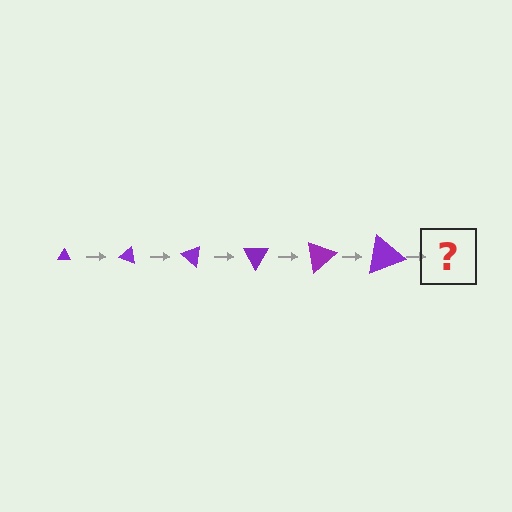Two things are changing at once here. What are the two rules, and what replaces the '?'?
The two rules are that the triangle grows larger each step and it rotates 20 degrees each step. The '?' should be a triangle, larger than the previous one and rotated 120 degrees from the start.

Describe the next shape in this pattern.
It should be a triangle, larger than the previous one and rotated 120 degrees from the start.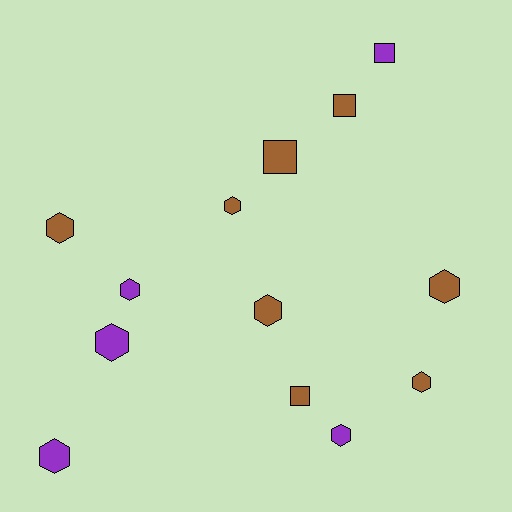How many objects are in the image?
There are 13 objects.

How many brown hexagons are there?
There are 5 brown hexagons.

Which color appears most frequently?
Brown, with 8 objects.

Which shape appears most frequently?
Hexagon, with 9 objects.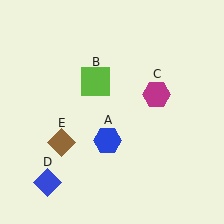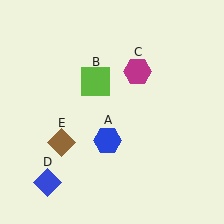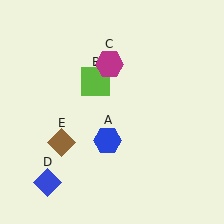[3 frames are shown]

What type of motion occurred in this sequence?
The magenta hexagon (object C) rotated counterclockwise around the center of the scene.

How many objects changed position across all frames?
1 object changed position: magenta hexagon (object C).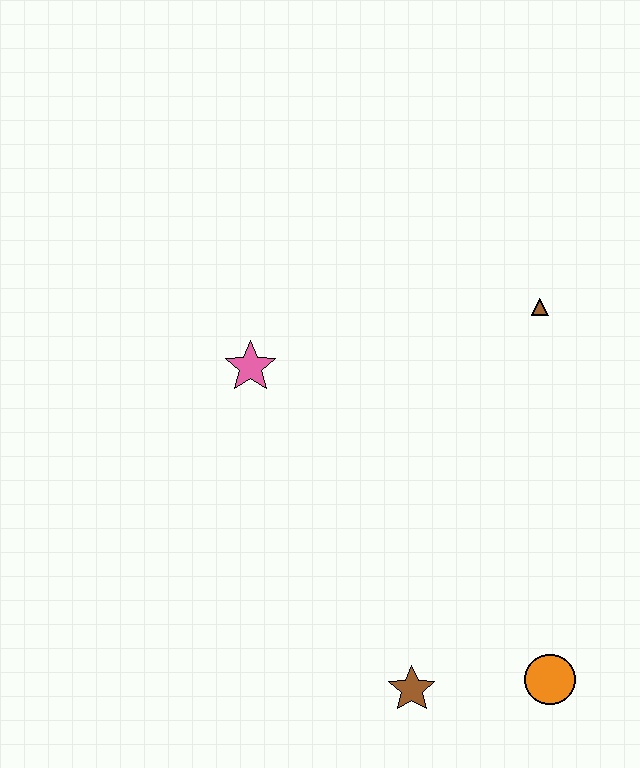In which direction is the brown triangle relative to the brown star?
The brown triangle is above the brown star.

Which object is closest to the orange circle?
The brown star is closest to the orange circle.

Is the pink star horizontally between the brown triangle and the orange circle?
No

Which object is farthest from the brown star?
The brown triangle is farthest from the brown star.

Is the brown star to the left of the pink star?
No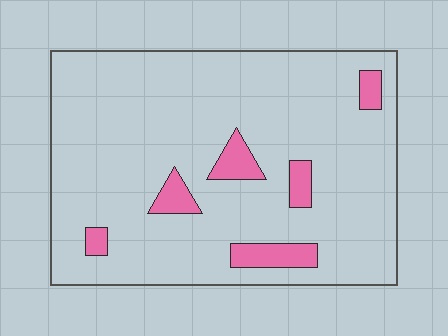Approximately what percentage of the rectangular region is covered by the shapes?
Approximately 10%.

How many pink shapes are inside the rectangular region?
6.